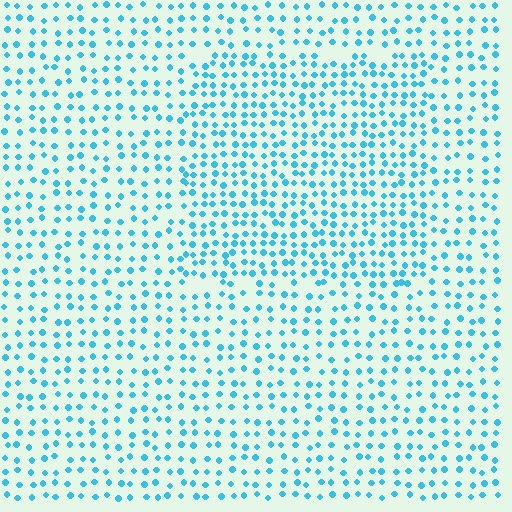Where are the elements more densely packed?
The elements are more densely packed inside the rectangle boundary.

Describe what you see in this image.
The image contains small cyan elements arranged at two different densities. A rectangle-shaped region is visible where the elements are more densely packed than the surrounding area.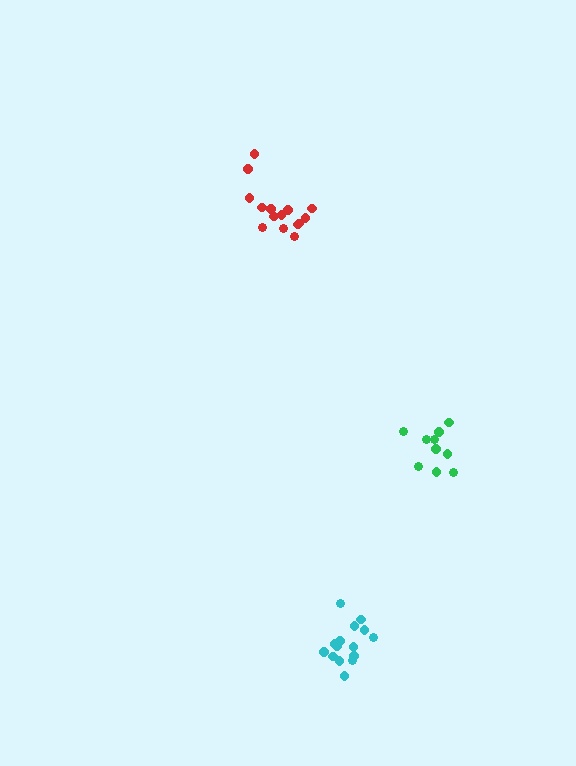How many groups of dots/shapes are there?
There are 3 groups.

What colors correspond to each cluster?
The clusters are colored: green, red, cyan.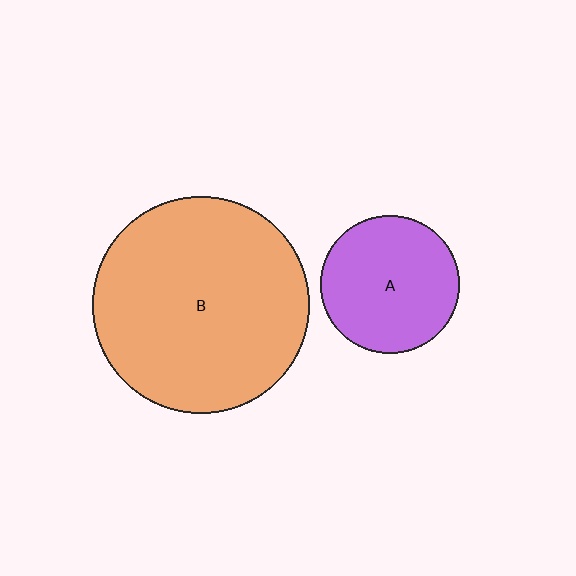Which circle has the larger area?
Circle B (orange).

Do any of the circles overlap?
No, none of the circles overlap.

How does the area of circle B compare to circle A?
Approximately 2.5 times.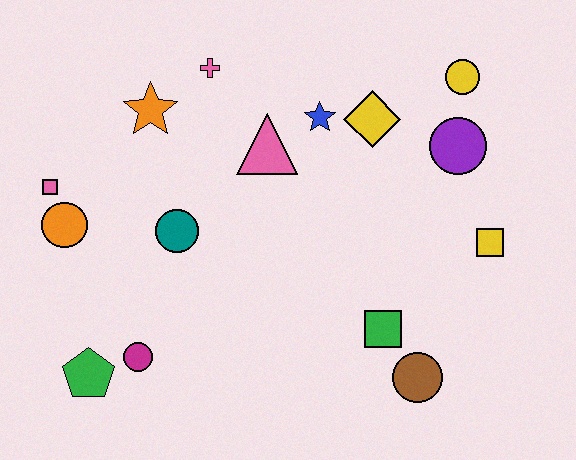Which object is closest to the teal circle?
The orange circle is closest to the teal circle.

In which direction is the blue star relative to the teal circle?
The blue star is to the right of the teal circle.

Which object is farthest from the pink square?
The yellow square is farthest from the pink square.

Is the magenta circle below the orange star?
Yes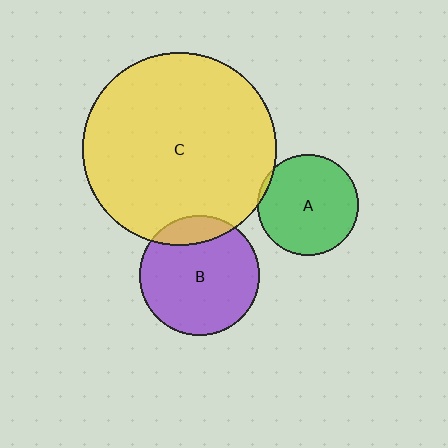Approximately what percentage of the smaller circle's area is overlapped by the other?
Approximately 5%.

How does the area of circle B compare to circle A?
Approximately 1.4 times.